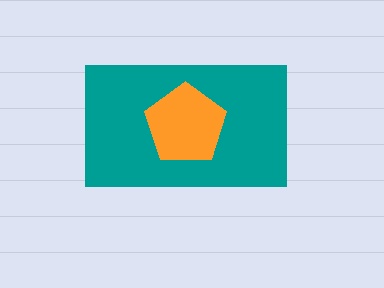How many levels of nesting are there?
2.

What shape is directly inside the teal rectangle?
The orange pentagon.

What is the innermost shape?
The orange pentagon.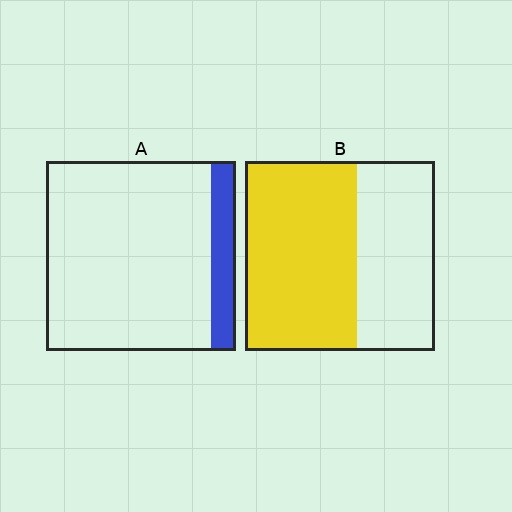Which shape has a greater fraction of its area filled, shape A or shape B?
Shape B.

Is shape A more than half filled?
No.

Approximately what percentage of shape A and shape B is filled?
A is approximately 15% and B is approximately 60%.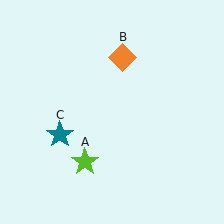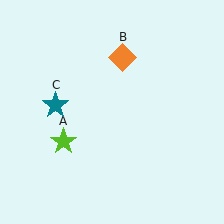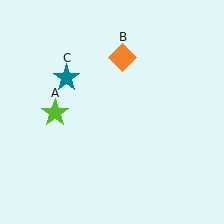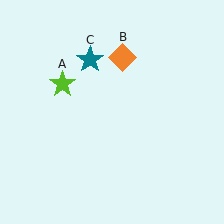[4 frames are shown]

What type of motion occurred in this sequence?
The lime star (object A), teal star (object C) rotated clockwise around the center of the scene.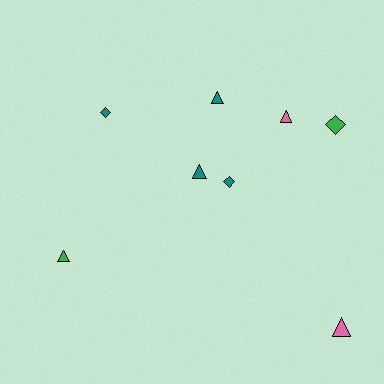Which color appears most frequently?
Teal, with 4 objects.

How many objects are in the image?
There are 8 objects.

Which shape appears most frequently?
Triangle, with 5 objects.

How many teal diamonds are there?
There are 2 teal diamonds.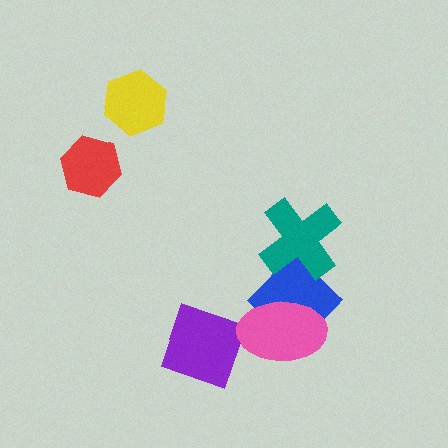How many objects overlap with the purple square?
0 objects overlap with the purple square.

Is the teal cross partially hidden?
No, no other shape covers it.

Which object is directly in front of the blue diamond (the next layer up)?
The teal cross is directly in front of the blue diamond.